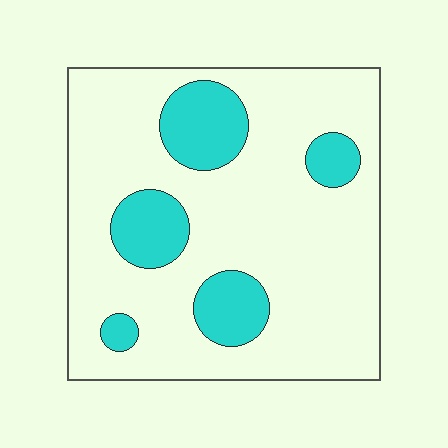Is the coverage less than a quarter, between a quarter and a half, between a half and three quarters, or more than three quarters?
Less than a quarter.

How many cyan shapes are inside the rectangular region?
5.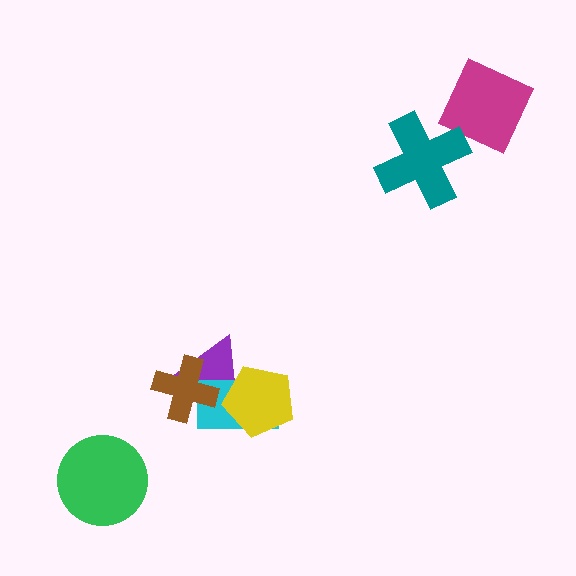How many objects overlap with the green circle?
0 objects overlap with the green circle.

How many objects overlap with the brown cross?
2 objects overlap with the brown cross.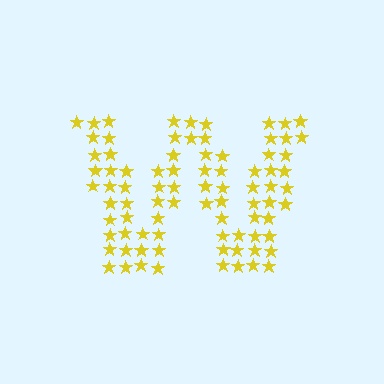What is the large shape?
The large shape is the letter W.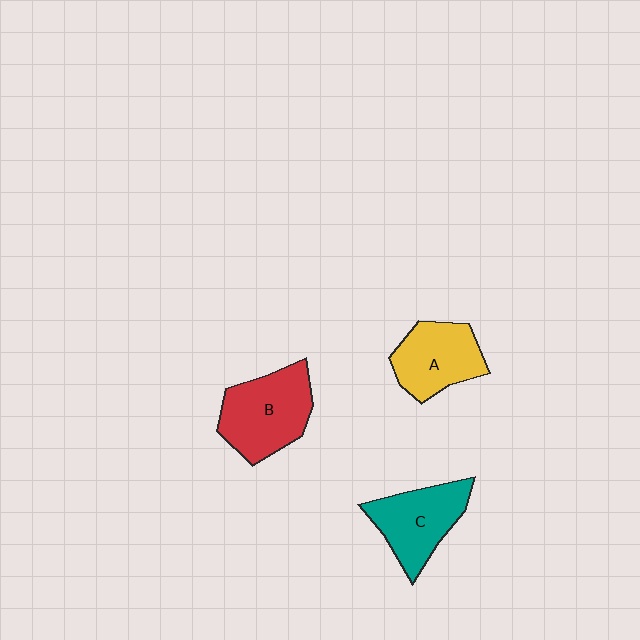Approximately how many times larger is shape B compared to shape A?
Approximately 1.2 times.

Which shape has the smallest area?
Shape A (yellow).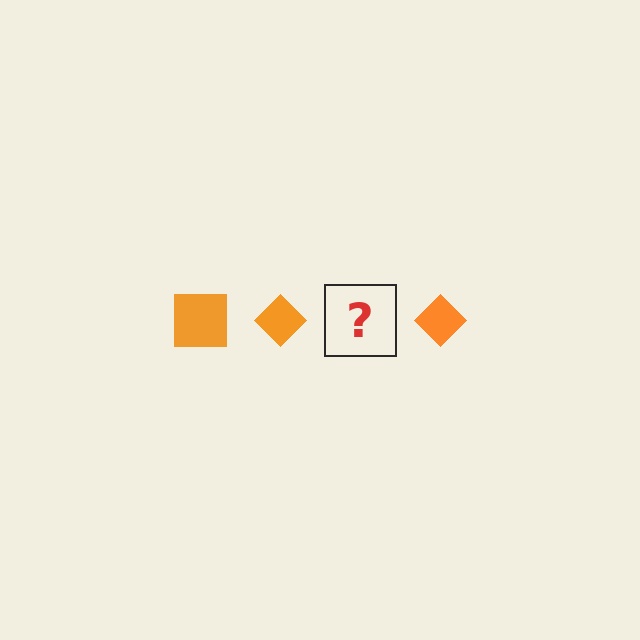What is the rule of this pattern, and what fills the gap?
The rule is that the pattern cycles through square, diamond shapes in orange. The gap should be filled with an orange square.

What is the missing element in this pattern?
The missing element is an orange square.